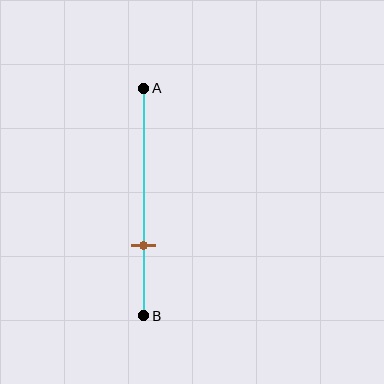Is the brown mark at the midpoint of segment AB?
No, the mark is at about 70% from A, not at the 50% midpoint.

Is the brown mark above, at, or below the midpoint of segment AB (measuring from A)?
The brown mark is below the midpoint of segment AB.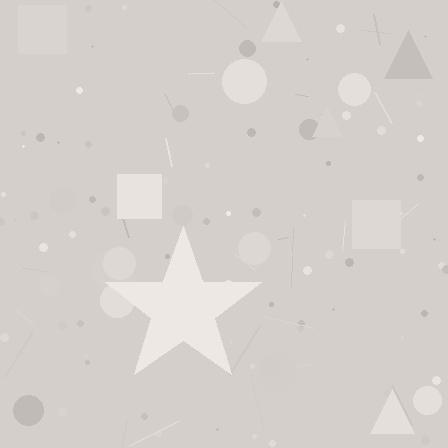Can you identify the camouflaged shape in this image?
The camouflaged shape is a star.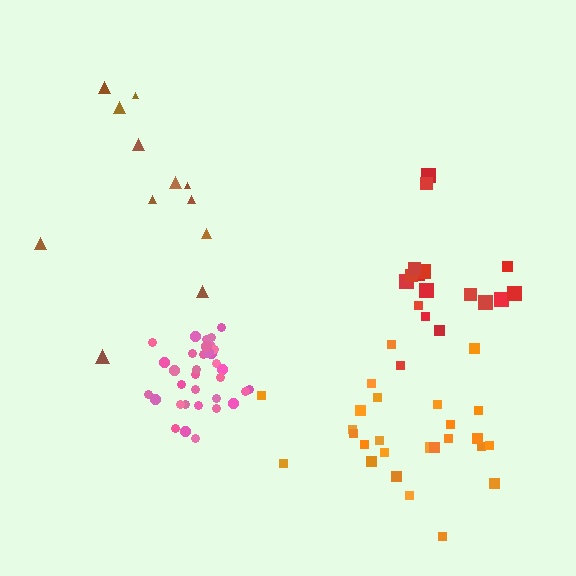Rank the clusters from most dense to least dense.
pink, red, orange, brown.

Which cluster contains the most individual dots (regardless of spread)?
Pink (34).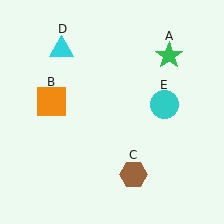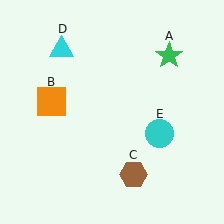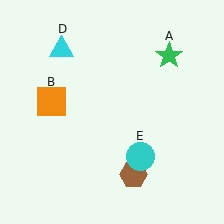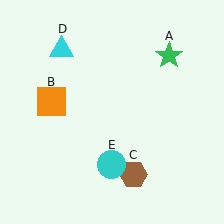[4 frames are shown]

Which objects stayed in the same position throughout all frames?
Green star (object A) and orange square (object B) and brown hexagon (object C) and cyan triangle (object D) remained stationary.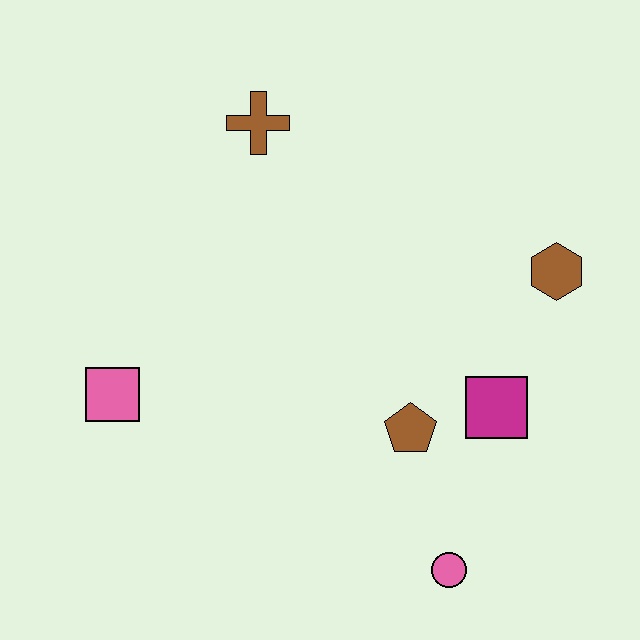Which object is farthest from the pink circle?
The brown cross is farthest from the pink circle.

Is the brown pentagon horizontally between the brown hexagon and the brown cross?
Yes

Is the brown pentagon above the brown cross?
No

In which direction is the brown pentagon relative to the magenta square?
The brown pentagon is to the left of the magenta square.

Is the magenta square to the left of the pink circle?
No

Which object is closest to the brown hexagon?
The magenta square is closest to the brown hexagon.